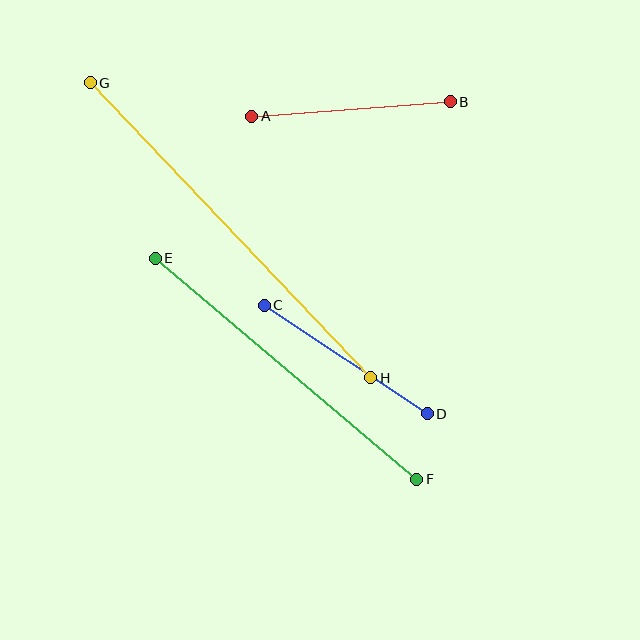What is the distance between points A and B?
The distance is approximately 199 pixels.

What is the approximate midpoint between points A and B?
The midpoint is at approximately (351, 109) pixels.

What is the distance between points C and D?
The distance is approximately 195 pixels.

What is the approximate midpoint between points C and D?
The midpoint is at approximately (346, 360) pixels.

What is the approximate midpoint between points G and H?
The midpoint is at approximately (231, 230) pixels.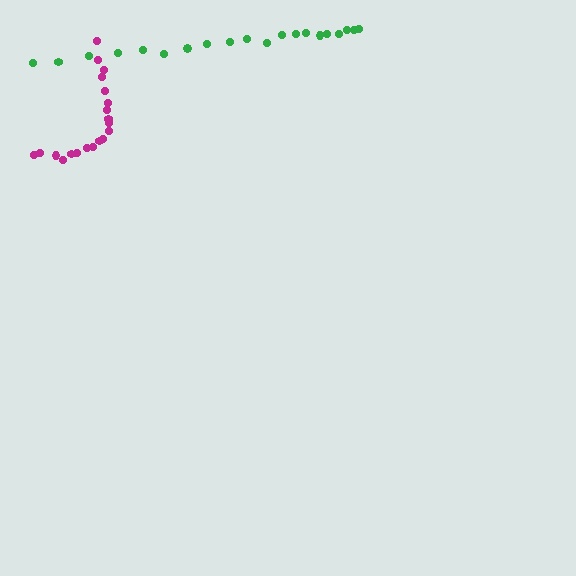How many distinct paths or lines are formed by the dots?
There are 2 distinct paths.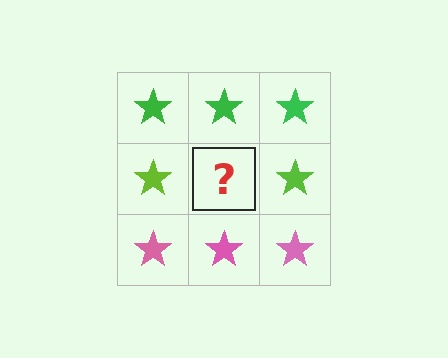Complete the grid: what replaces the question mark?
The question mark should be replaced with a lime star.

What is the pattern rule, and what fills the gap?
The rule is that each row has a consistent color. The gap should be filled with a lime star.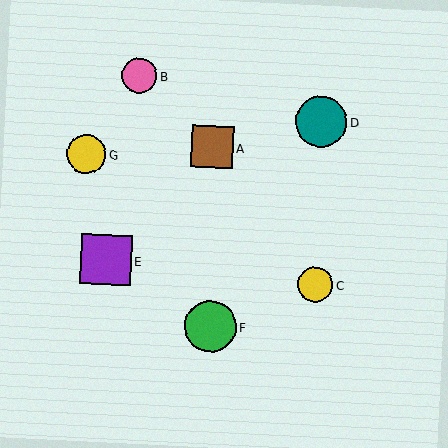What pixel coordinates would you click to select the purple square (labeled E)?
Click at (106, 260) to select the purple square E.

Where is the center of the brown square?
The center of the brown square is at (212, 147).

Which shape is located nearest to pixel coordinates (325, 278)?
The yellow circle (labeled C) at (315, 285) is nearest to that location.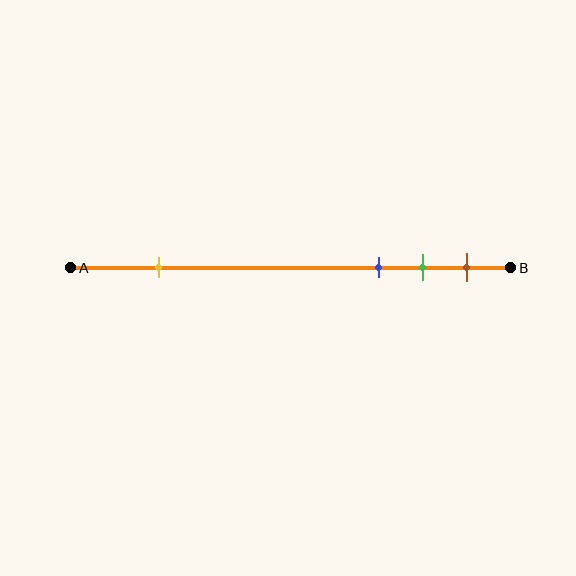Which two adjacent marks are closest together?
The green and brown marks are the closest adjacent pair.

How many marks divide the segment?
There are 4 marks dividing the segment.